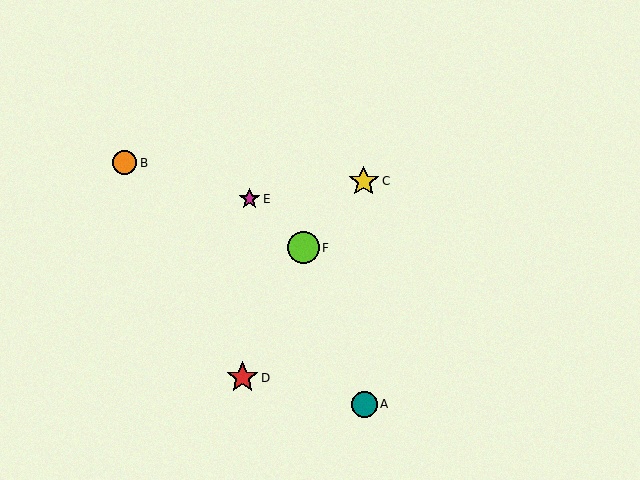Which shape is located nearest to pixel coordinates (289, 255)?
The lime circle (labeled F) at (303, 248) is nearest to that location.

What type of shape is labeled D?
Shape D is a red star.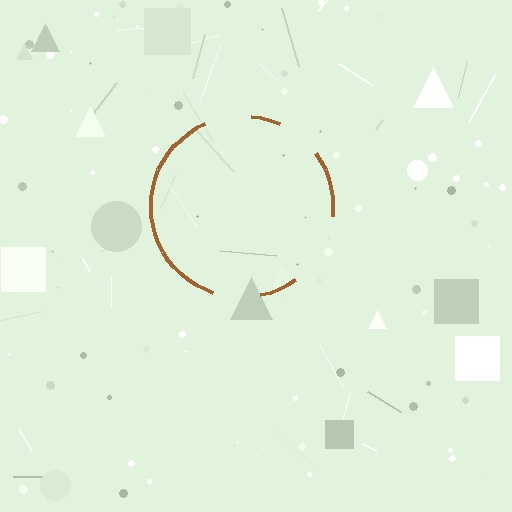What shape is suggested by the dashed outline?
The dashed outline suggests a circle.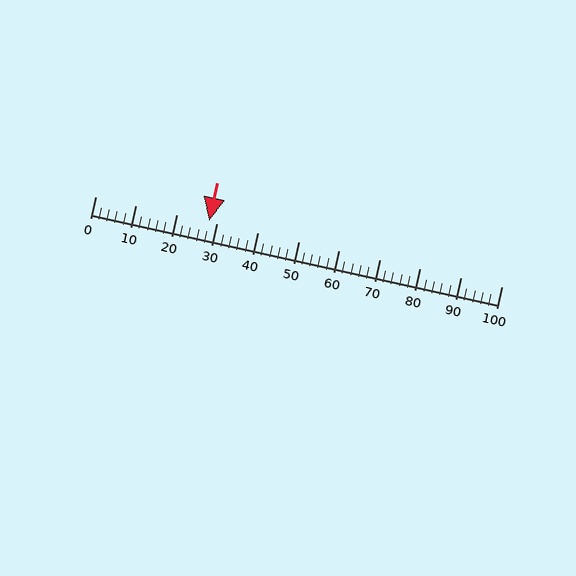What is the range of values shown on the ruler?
The ruler shows values from 0 to 100.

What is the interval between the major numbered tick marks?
The major tick marks are spaced 10 units apart.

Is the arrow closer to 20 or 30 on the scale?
The arrow is closer to 30.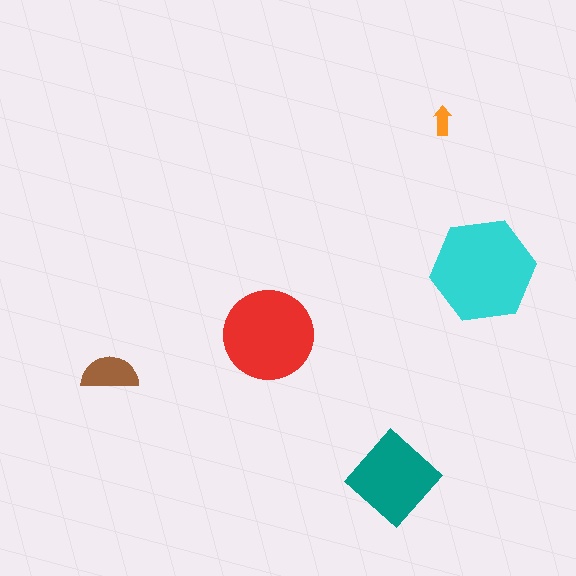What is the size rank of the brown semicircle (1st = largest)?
4th.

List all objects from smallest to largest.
The orange arrow, the brown semicircle, the teal diamond, the red circle, the cyan hexagon.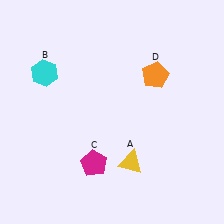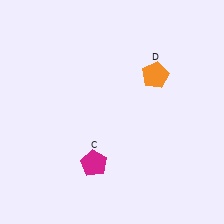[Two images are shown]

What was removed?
The cyan hexagon (B), the yellow triangle (A) were removed in Image 2.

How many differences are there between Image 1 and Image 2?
There are 2 differences between the two images.